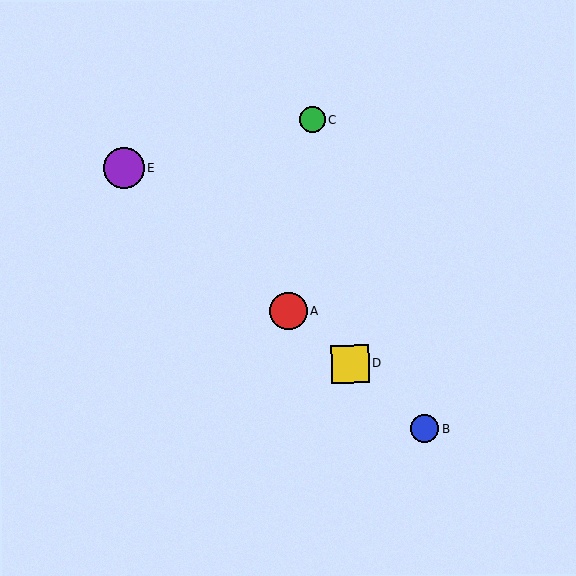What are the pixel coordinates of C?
Object C is at (312, 119).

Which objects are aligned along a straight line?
Objects A, B, D, E are aligned along a straight line.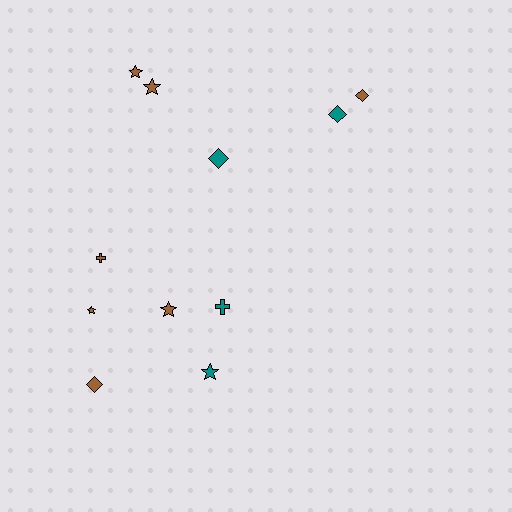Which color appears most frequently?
Brown, with 7 objects.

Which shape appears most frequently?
Star, with 5 objects.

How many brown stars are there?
There are 4 brown stars.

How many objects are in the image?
There are 11 objects.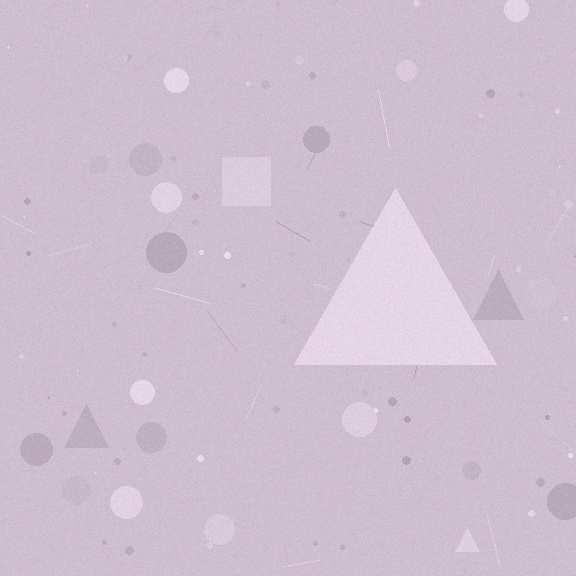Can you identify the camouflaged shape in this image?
The camouflaged shape is a triangle.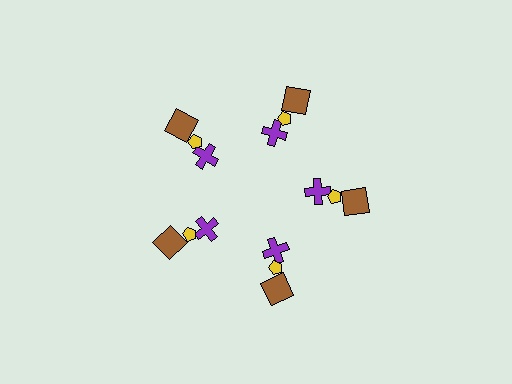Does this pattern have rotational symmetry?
Yes, this pattern has 5-fold rotational symmetry. It looks the same after rotating 72 degrees around the center.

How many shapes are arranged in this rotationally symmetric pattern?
There are 15 shapes, arranged in 5 groups of 3.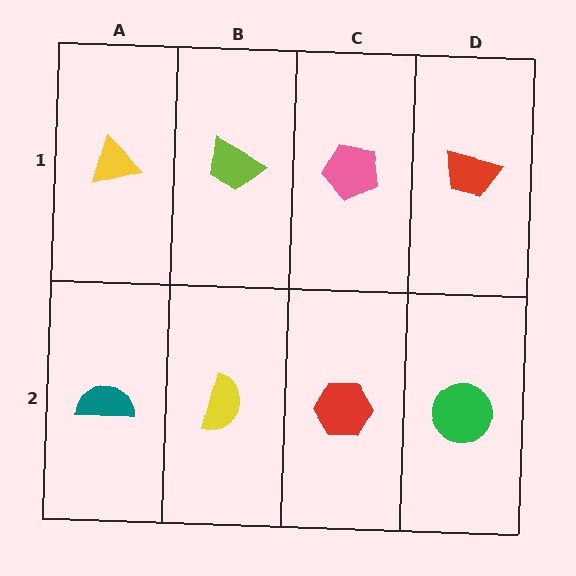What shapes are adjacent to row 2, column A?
A yellow triangle (row 1, column A), a yellow semicircle (row 2, column B).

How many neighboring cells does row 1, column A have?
2.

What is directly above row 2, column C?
A pink pentagon.